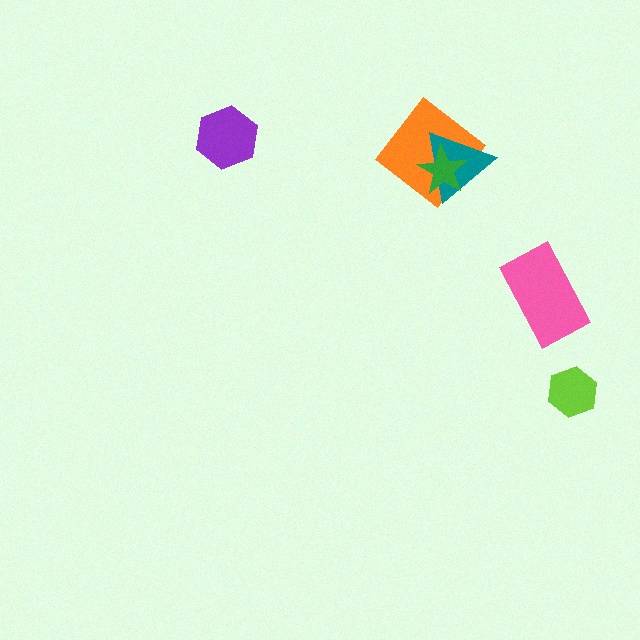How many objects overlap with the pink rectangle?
0 objects overlap with the pink rectangle.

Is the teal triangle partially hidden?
Yes, it is partially covered by another shape.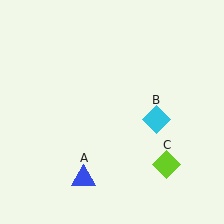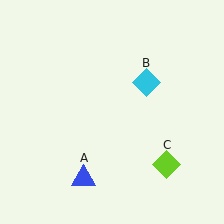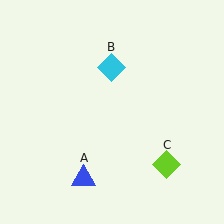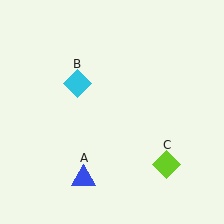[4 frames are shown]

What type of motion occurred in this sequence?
The cyan diamond (object B) rotated counterclockwise around the center of the scene.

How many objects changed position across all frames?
1 object changed position: cyan diamond (object B).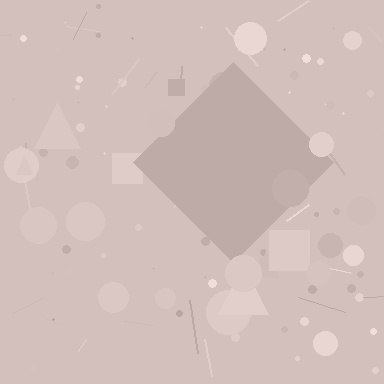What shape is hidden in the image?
A diamond is hidden in the image.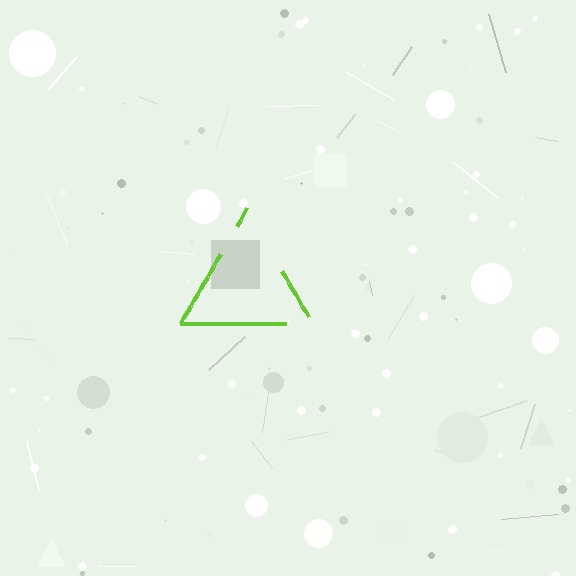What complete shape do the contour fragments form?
The contour fragments form a triangle.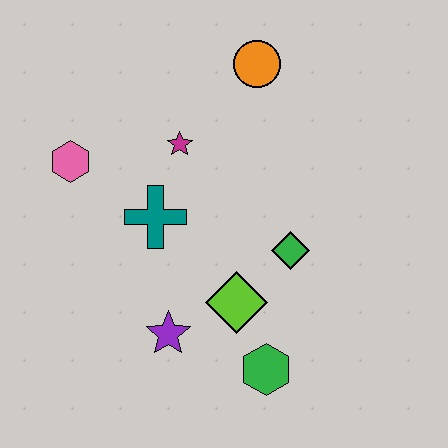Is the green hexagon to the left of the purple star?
No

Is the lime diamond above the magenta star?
No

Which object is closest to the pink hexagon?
The teal cross is closest to the pink hexagon.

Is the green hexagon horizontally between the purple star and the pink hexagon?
No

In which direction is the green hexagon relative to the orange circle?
The green hexagon is below the orange circle.